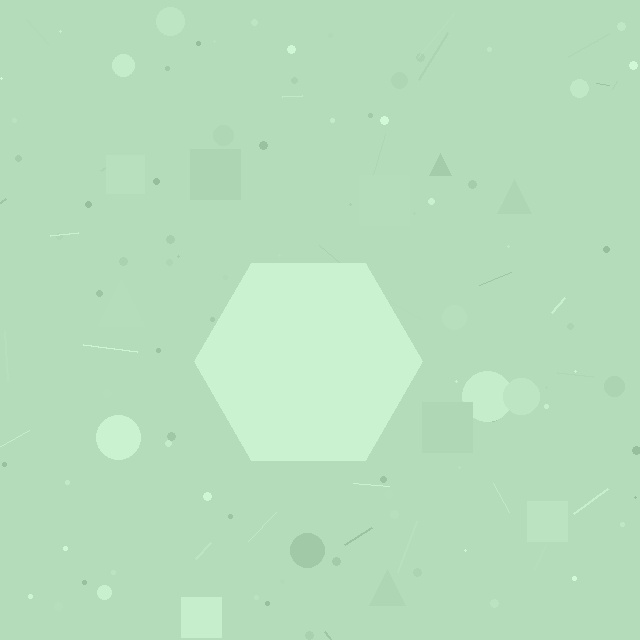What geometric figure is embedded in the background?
A hexagon is embedded in the background.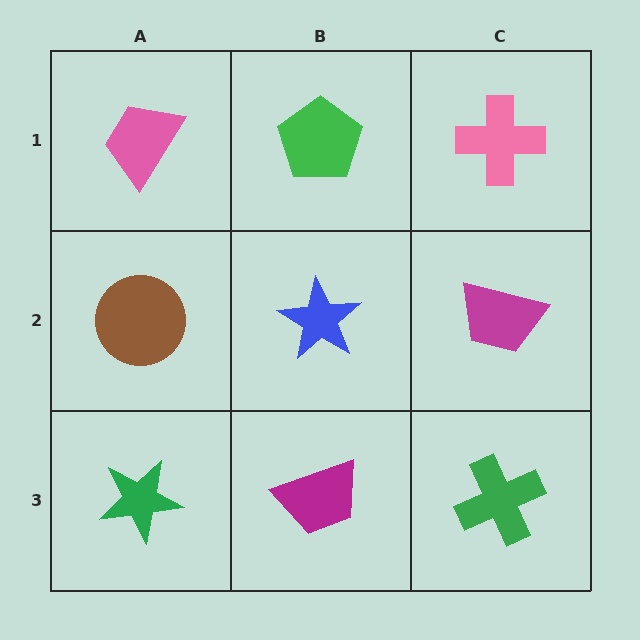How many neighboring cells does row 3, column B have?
3.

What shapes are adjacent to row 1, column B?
A blue star (row 2, column B), a pink trapezoid (row 1, column A), a pink cross (row 1, column C).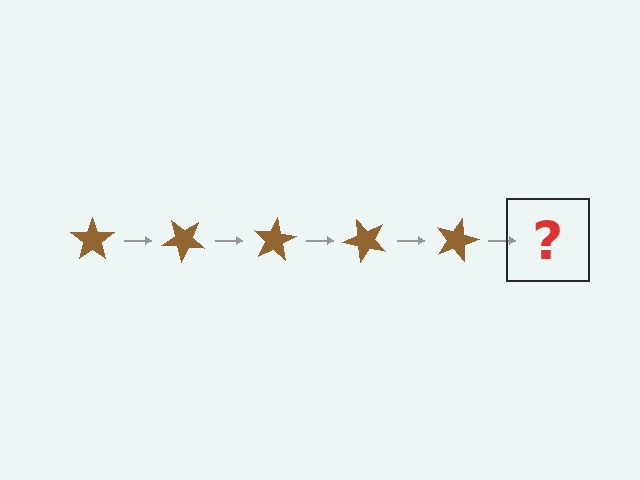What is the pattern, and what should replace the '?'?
The pattern is that the star rotates 40 degrees each step. The '?' should be a brown star rotated 200 degrees.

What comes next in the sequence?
The next element should be a brown star rotated 200 degrees.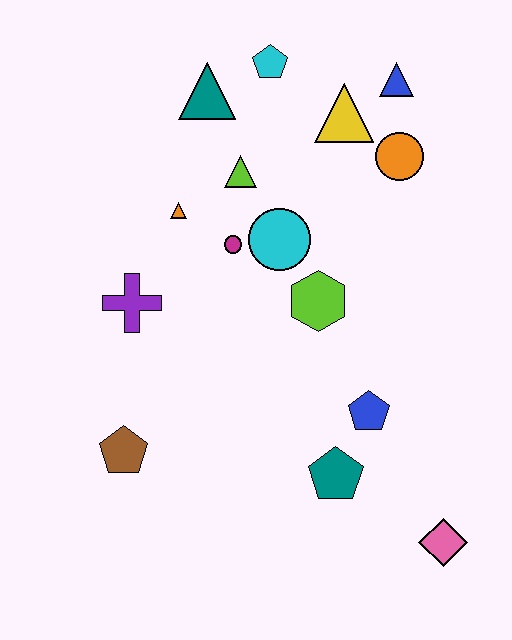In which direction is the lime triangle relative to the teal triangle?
The lime triangle is below the teal triangle.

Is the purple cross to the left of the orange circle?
Yes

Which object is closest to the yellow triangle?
The blue triangle is closest to the yellow triangle.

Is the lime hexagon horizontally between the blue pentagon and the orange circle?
No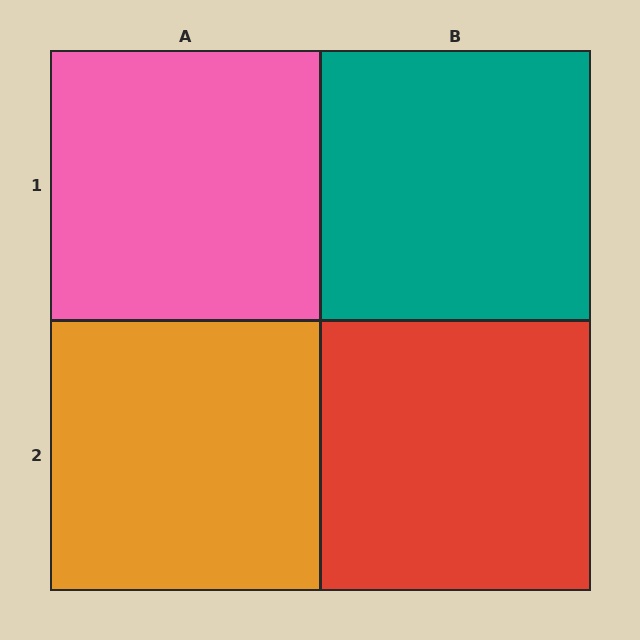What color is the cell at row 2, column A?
Orange.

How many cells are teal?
1 cell is teal.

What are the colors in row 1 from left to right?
Pink, teal.